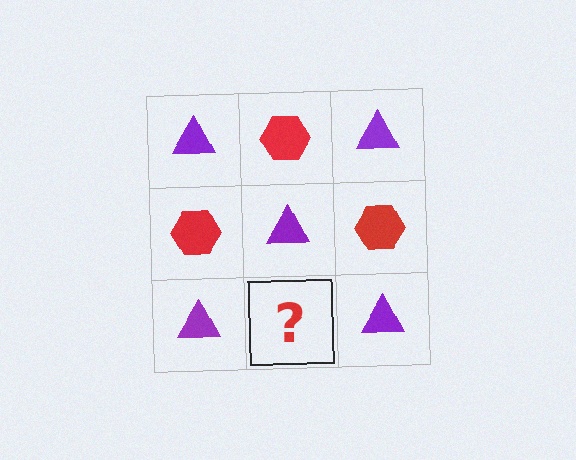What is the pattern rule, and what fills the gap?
The rule is that it alternates purple triangle and red hexagon in a checkerboard pattern. The gap should be filled with a red hexagon.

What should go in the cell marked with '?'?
The missing cell should contain a red hexagon.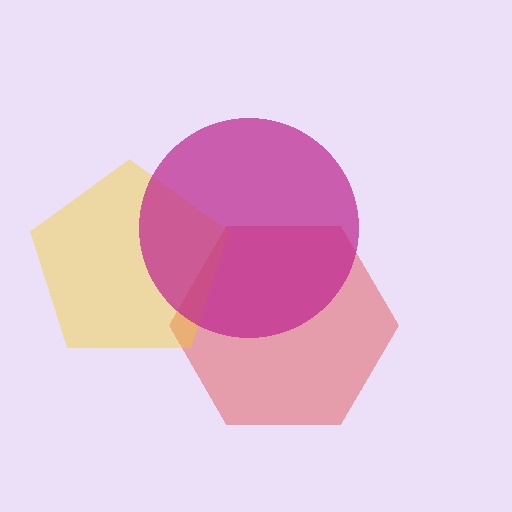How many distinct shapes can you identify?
There are 3 distinct shapes: a red hexagon, a yellow pentagon, a magenta circle.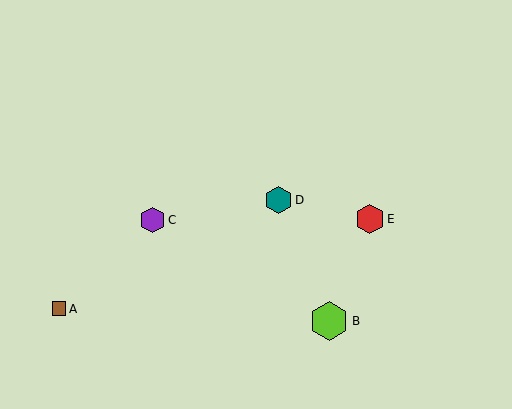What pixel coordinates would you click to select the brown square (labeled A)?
Click at (59, 309) to select the brown square A.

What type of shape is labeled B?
Shape B is a lime hexagon.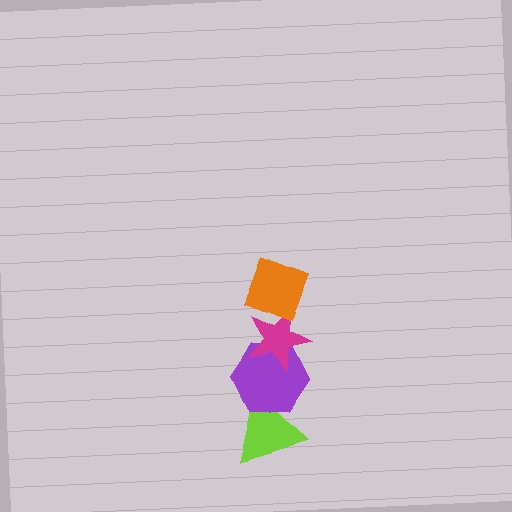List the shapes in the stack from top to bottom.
From top to bottom: the orange diamond, the magenta star, the purple hexagon, the lime triangle.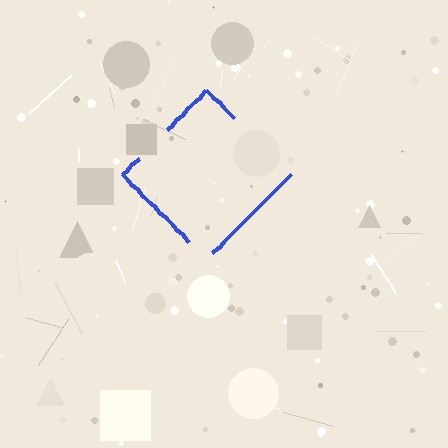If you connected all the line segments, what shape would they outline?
They would outline a diamond.